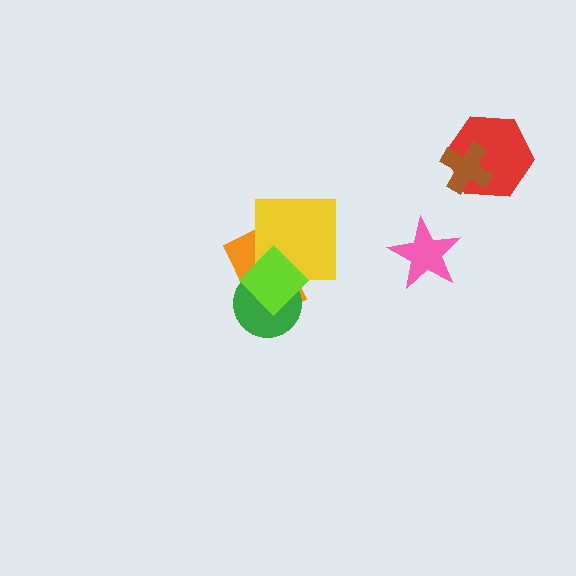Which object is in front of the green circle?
The lime diamond is in front of the green circle.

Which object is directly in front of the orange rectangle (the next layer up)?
The green circle is directly in front of the orange rectangle.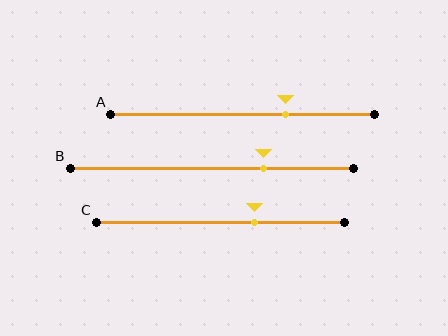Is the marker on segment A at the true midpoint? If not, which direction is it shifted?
No, the marker on segment A is shifted to the right by about 16% of the segment length.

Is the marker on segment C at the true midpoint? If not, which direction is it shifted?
No, the marker on segment C is shifted to the right by about 14% of the segment length.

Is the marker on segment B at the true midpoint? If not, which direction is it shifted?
No, the marker on segment B is shifted to the right by about 18% of the segment length.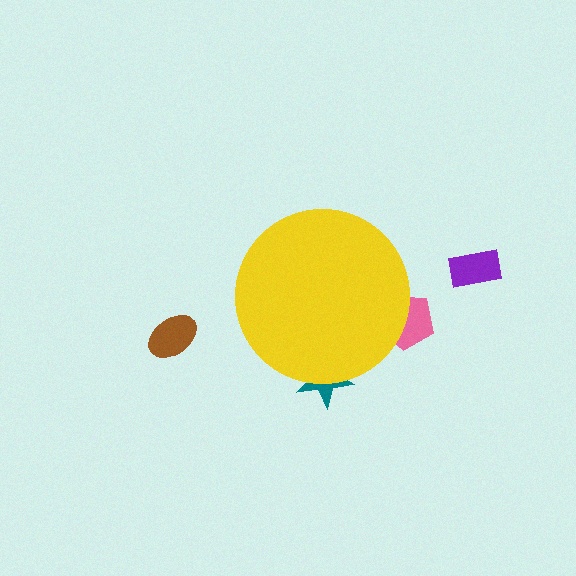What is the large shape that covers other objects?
A yellow circle.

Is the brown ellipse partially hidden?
No, the brown ellipse is fully visible.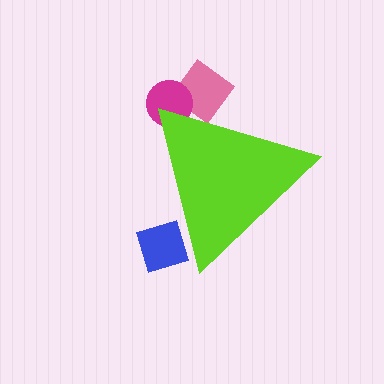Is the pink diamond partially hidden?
Yes, the pink diamond is partially hidden behind the lime triangle.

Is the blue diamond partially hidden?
Yes, the blue diamond is partially hidden behind the lime triangle.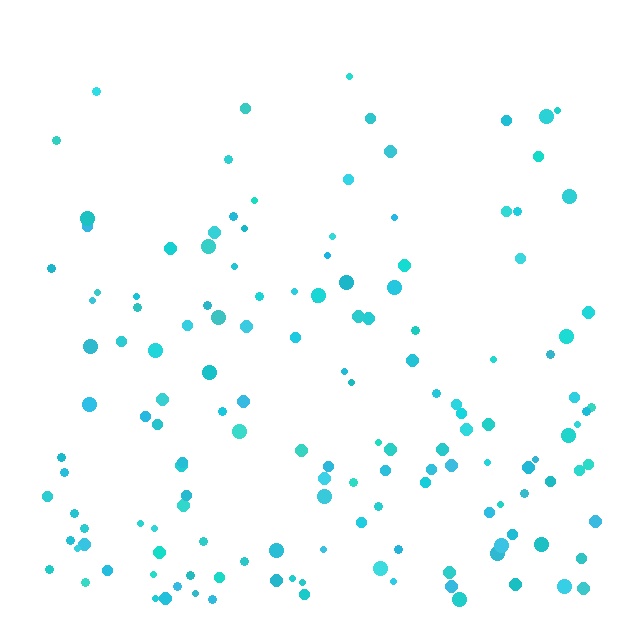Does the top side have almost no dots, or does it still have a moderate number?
Still a moderate number, just noticeably fewer than the bottom.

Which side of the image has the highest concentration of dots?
The bottom.